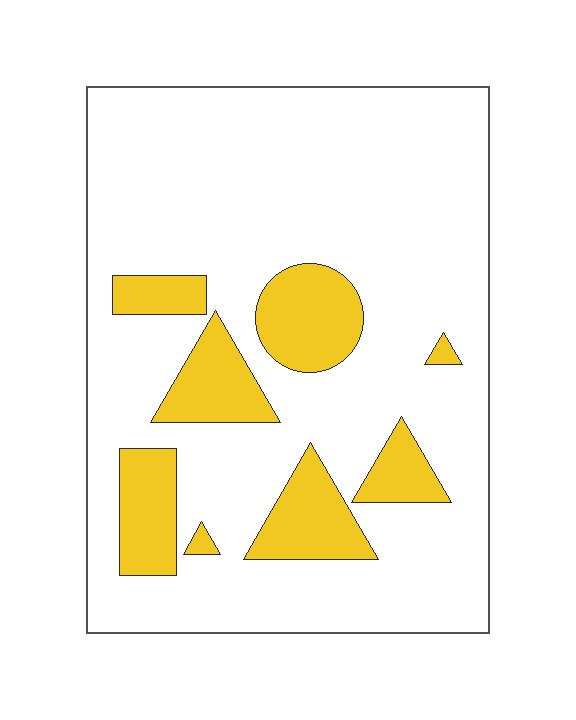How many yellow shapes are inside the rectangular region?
8.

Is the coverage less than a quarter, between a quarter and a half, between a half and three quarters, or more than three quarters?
Less than a quarter.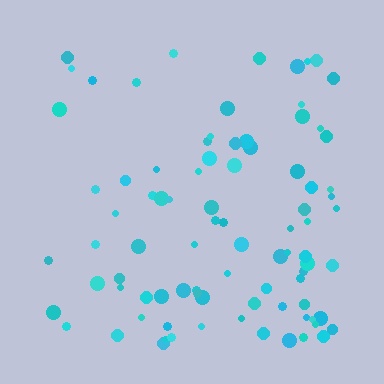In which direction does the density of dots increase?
From top to bottom, with the bottom side densest.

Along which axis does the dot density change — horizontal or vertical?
Vertical.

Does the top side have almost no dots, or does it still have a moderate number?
Still a moderate number, just noticeably fewer than the bottom.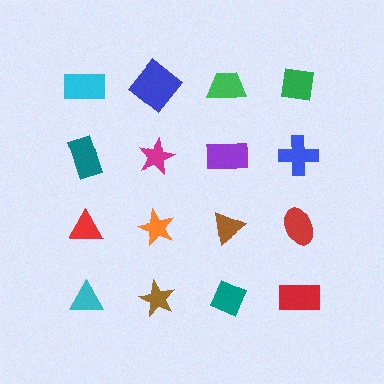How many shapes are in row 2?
4 shapes.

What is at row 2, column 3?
A purple rectangle.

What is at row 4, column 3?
A teal diamond.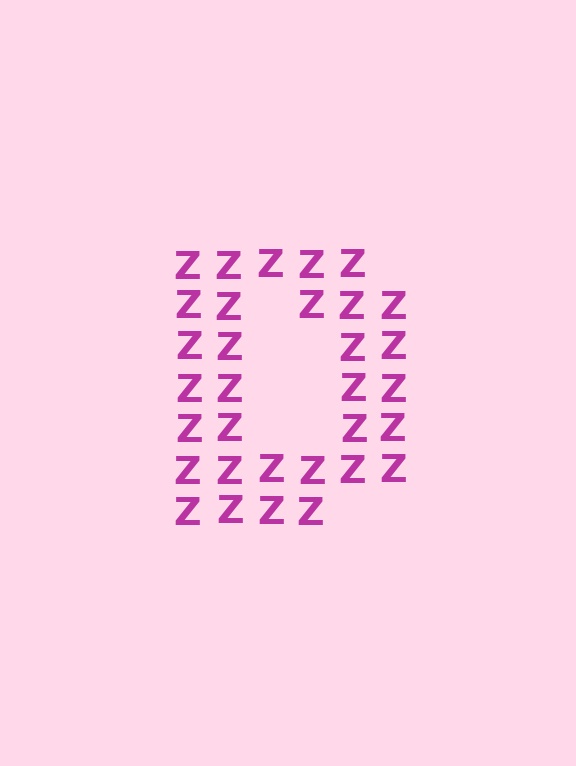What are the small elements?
The small elements are letter Z's.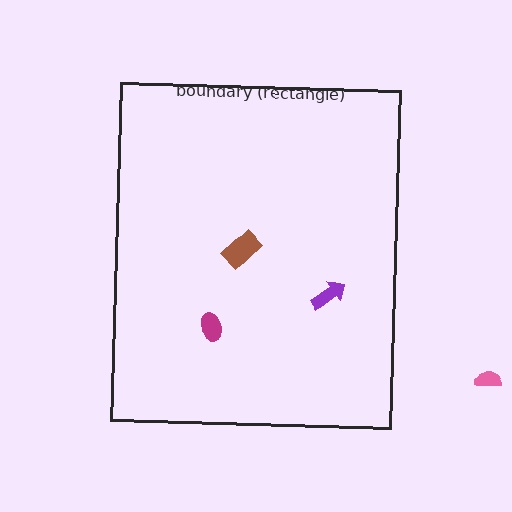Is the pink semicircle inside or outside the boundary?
Outside.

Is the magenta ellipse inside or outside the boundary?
Inside.